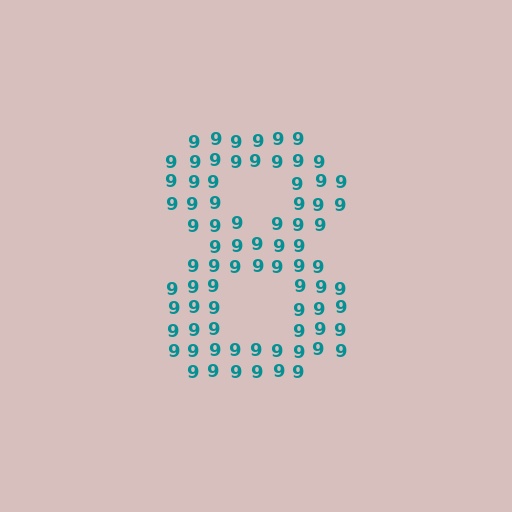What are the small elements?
The small elements are digit 9's.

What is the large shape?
The large shape is the digit 8.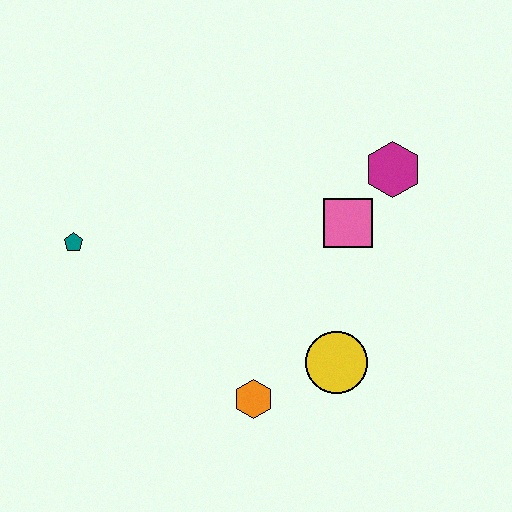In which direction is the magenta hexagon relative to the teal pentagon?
The magenta hexagon is to the right of the teal pentagon.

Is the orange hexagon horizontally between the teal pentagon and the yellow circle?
Yes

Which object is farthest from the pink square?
The teal pentagon is farthest from the pink square.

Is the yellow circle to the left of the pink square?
Yes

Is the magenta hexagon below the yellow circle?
No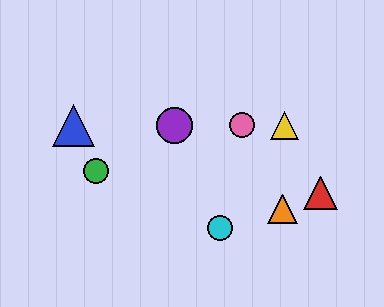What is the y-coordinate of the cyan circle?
The cyan circle is at y≈228.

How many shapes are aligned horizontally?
4 shapes (the blue triangle, the yellow triangle, the purple circle, the pink circle) are aligned horizontally.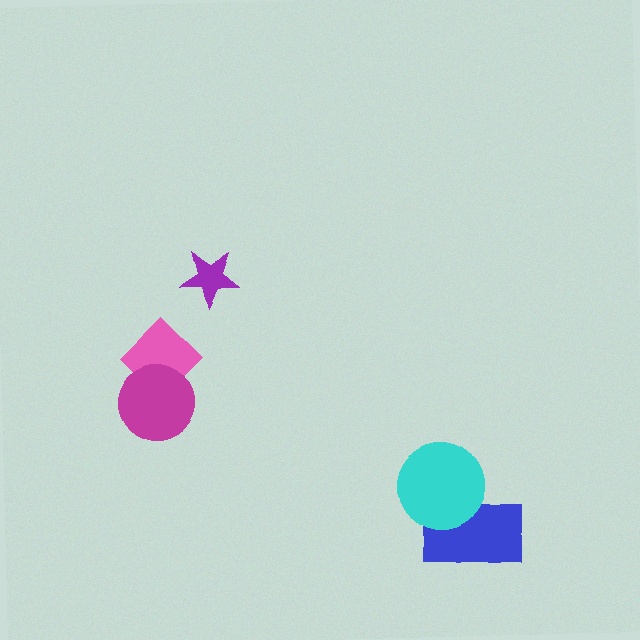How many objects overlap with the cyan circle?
1 object overlaps with the cyan circle.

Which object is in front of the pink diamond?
The magenta circle is in front of the pink diamond.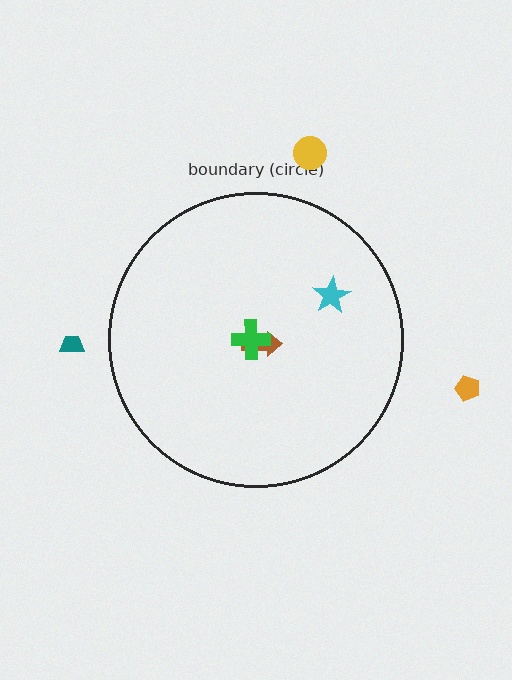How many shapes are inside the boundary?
3 inside, 3 outside.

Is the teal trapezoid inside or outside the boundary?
Outside.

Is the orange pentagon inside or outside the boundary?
Outside.